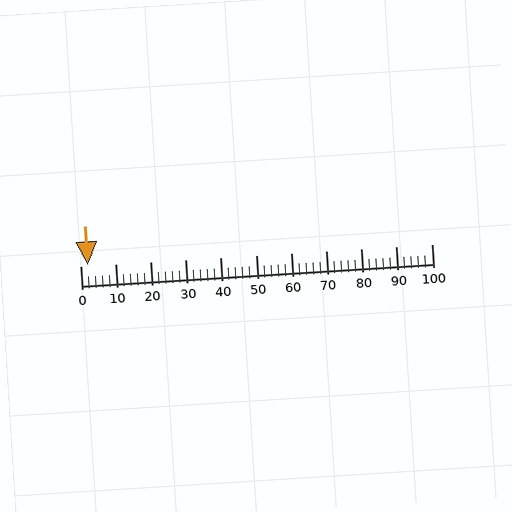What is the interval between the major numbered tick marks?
The major tick marks are spaced 10 units apart.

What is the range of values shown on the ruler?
The ruler shows values from 0 to 100.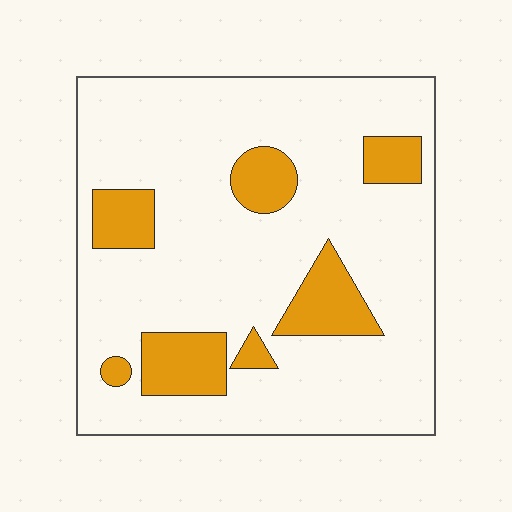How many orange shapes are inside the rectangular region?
7.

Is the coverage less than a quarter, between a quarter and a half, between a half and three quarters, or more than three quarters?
Less than a quarter.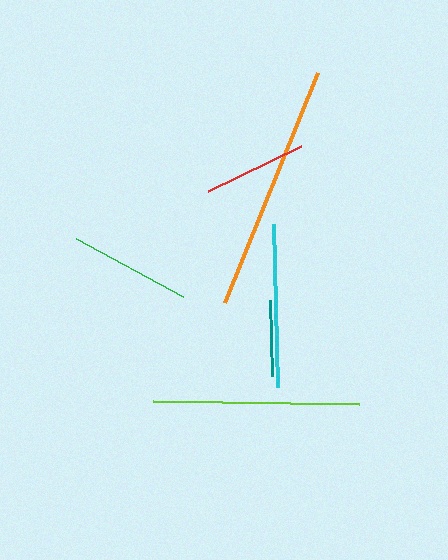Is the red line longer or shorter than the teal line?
The red line is longer than the teal line.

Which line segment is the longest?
The orange line is the longest at approximately 248 pixels.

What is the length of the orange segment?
The orange segment is approximately 248 pixels long.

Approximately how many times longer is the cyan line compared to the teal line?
The cyan line is approximately 2.2 times the length of the teal line.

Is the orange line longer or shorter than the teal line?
The orange line is longer than the teal line.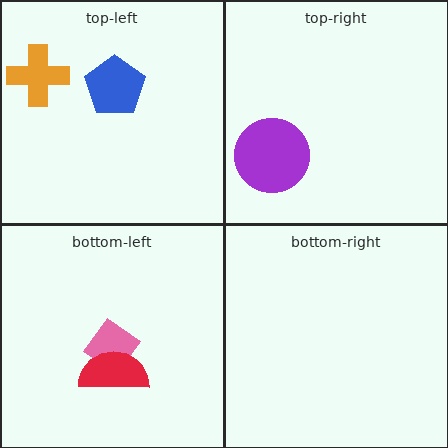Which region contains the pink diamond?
The bottom-left region.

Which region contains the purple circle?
The top-right region.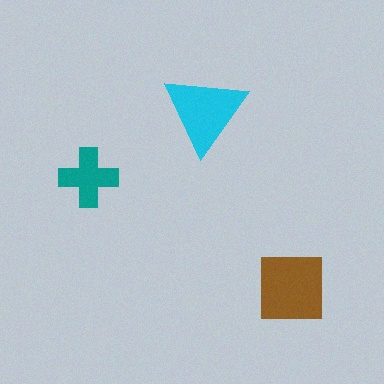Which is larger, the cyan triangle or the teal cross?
The cyan triangle.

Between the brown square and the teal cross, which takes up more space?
The brown square.